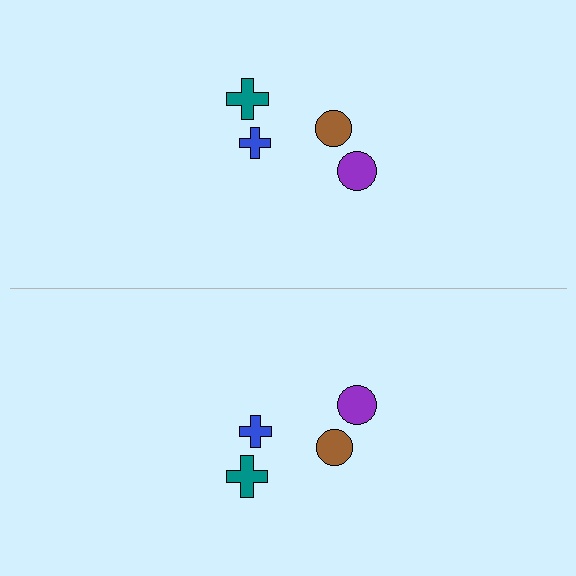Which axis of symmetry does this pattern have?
The pattern has a horizontal axis of symmetry running through the center of the image.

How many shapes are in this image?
There are 8 shapes in this image.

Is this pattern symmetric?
Yes, this pattern has bilateral (reflection) symmetry.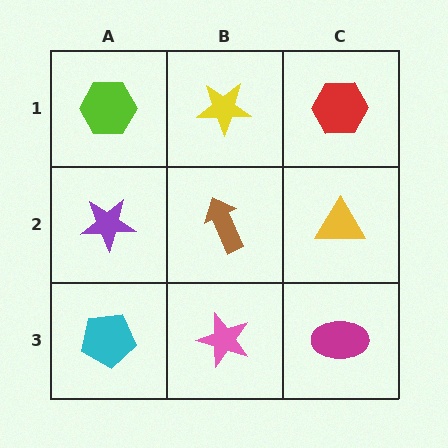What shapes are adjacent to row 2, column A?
A lime hexagon (row 1, column A), a cyan pentagon (row 3, column A), a brown arrow (row 2, column B).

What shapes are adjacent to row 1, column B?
A brown arrow (row 2, column B), a lime hexagon (row 1, column A), a red hexagon (row 1, column C).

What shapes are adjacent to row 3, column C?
A yellow triangle (row 2, column C), a pink star (row 3, column B).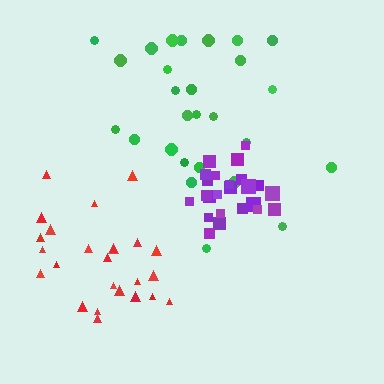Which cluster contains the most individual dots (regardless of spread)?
Green (27).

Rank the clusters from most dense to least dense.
purple, red, green.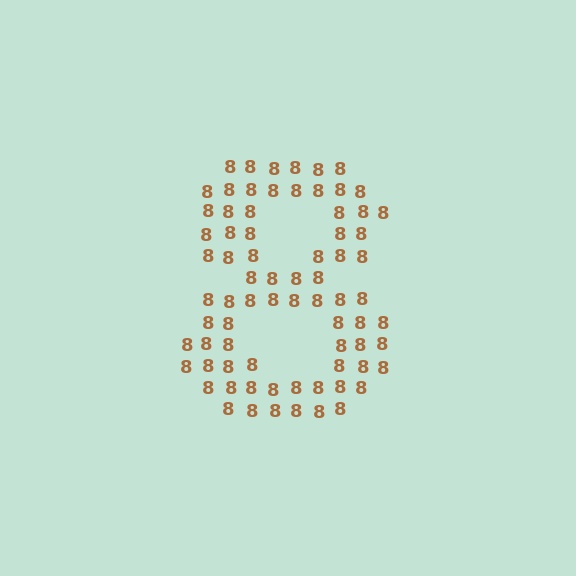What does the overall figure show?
The overall figure shows the digit 8.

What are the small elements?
The small elements are digit 8's.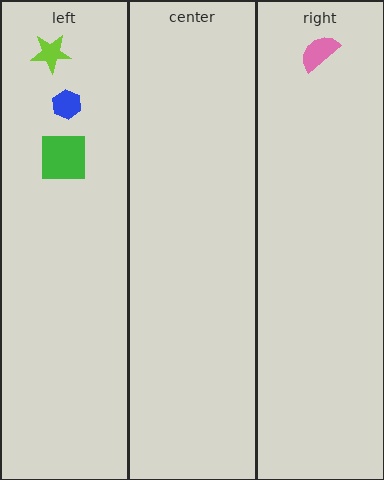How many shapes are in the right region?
1.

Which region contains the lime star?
The left region.